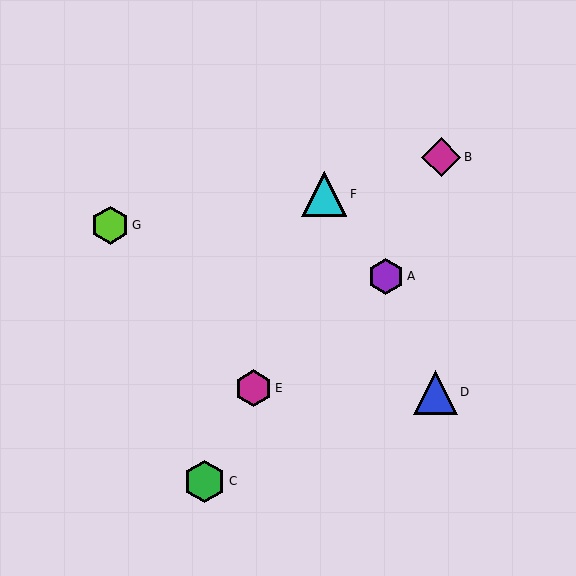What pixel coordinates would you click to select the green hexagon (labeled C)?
Click at (204, 481) to select the green hexagon C.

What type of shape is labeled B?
Shape B is a magenta diamond.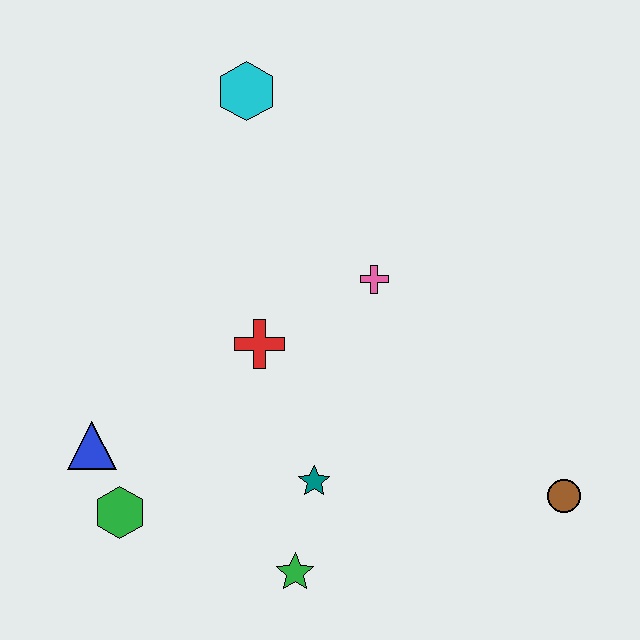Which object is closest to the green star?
The teal star is closest to the green star.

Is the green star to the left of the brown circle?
Yes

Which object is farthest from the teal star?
The cyan hexagon is farthest from the teal star.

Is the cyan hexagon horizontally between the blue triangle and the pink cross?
Yes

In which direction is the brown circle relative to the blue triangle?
The brown circle is to the right of the blue triangle.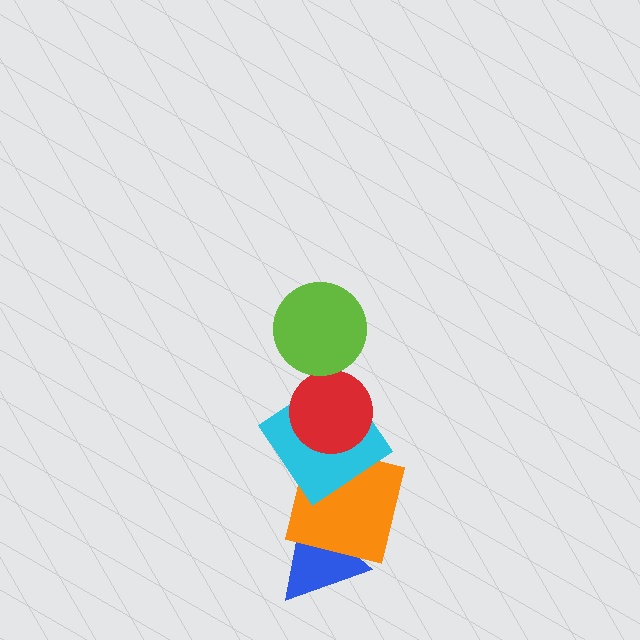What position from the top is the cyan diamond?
The cyan diamond is 3rd from the top.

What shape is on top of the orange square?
The cyan diamond is on top of the orange square.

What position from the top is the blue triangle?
The blue triangle is 5th from the top.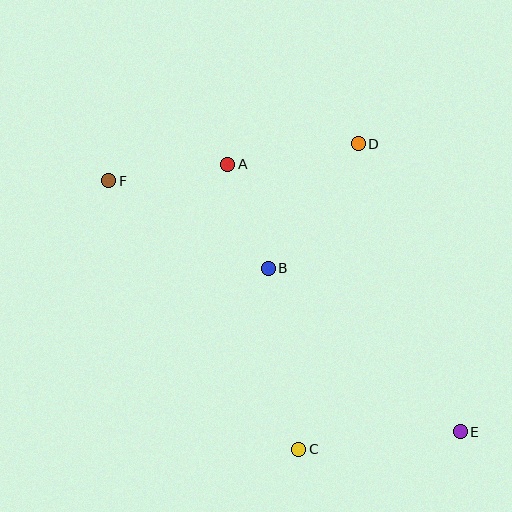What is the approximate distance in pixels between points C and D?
The distance between C and D is approximately 311 pixels.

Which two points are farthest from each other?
Points E and F are farthest from each other.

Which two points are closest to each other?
Points A and B are closest to each other.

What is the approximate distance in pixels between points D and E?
The distance between D and E is approximately 305 pixels.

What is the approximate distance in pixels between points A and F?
The distance between A and F is approximately 120 pixels.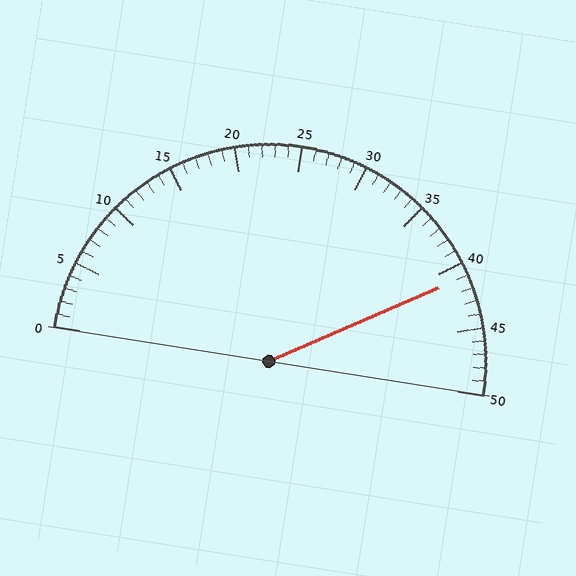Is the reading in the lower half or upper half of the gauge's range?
The reading is in the upper half of the range (0 to 50).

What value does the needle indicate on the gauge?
The needle indicates approximately 41.